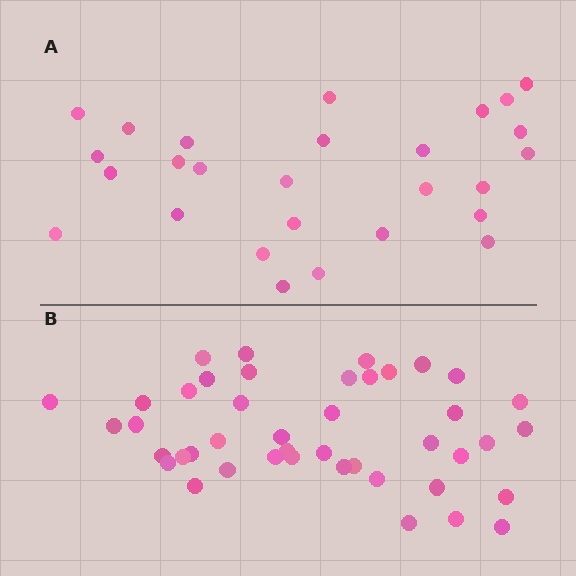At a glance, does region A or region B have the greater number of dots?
Region B (the bottom region) has more dots.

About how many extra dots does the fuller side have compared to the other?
Region B has approximately 15 more dots than region A.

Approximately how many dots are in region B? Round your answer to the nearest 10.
About 40 dots. (The exact count is 43, which rounds to 40.)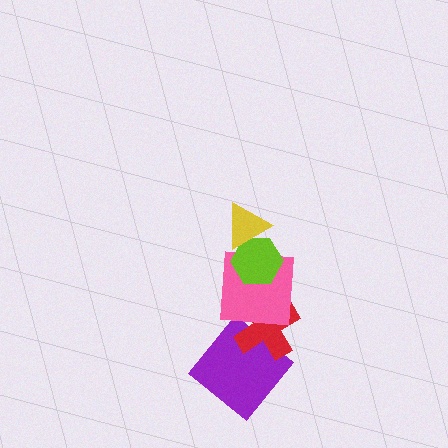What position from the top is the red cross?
The red cross is 4th from the top.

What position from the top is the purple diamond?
The purple diamond is 5th from the top.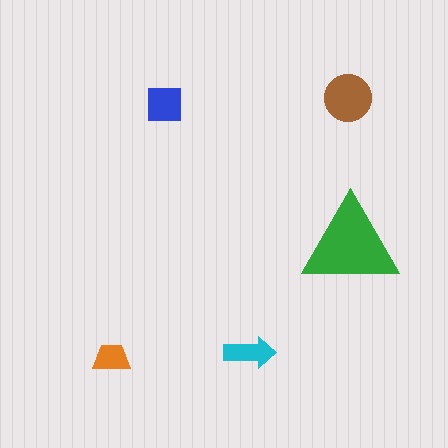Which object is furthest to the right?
The green triangle is rightmost.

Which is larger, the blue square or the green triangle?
The green triangle.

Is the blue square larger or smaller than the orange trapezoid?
Larger.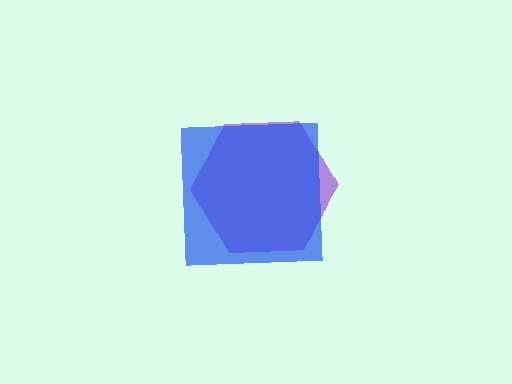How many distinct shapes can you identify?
There are 2 distinct shapes: a purple hexagon, a blue square.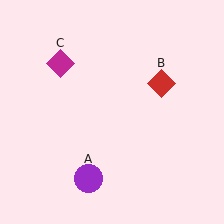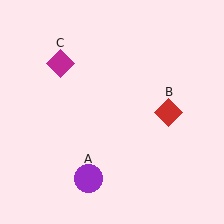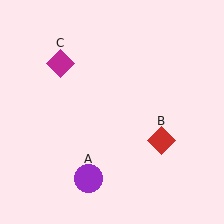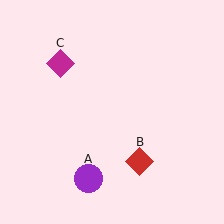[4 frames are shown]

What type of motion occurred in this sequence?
The red diamond (object B) rotated clockwise around the center of the scene.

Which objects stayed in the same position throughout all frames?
Purple circle (object A) and magenta diamond (object C) remained stationary.